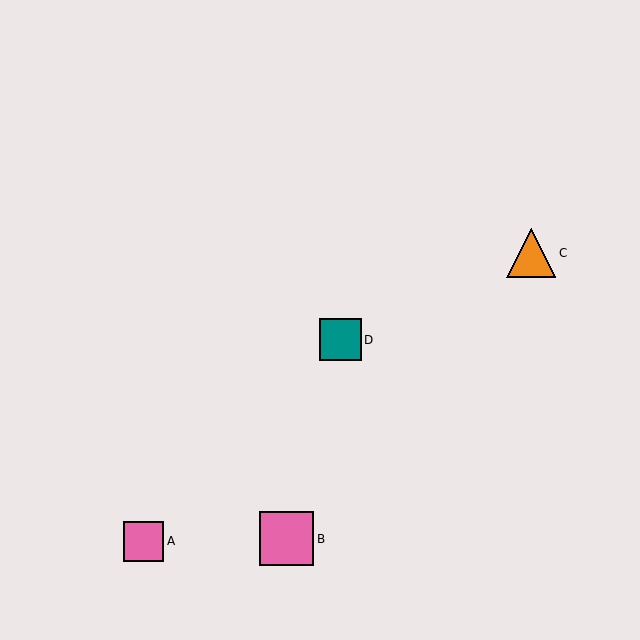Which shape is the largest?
The pink square (labeled B) is the largest.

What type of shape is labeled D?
Shape D is a teal square.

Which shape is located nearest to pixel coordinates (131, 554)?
The pink square (labeled A) at (144, 541) is nearest to that location.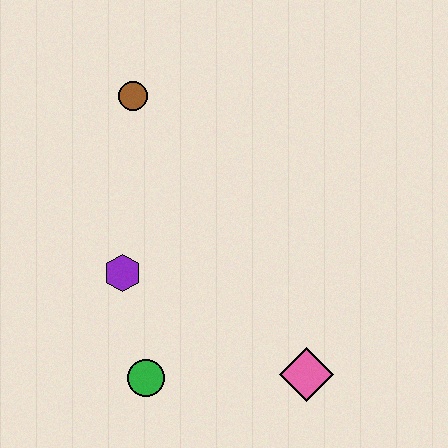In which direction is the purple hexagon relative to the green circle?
The purple hexagon is above the green circle.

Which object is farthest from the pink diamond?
The brown circle is farthest from the pink diamond.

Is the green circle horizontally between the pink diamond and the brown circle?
Yes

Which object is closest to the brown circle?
The purple hexagon is closest to the brown circle.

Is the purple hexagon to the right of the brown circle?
No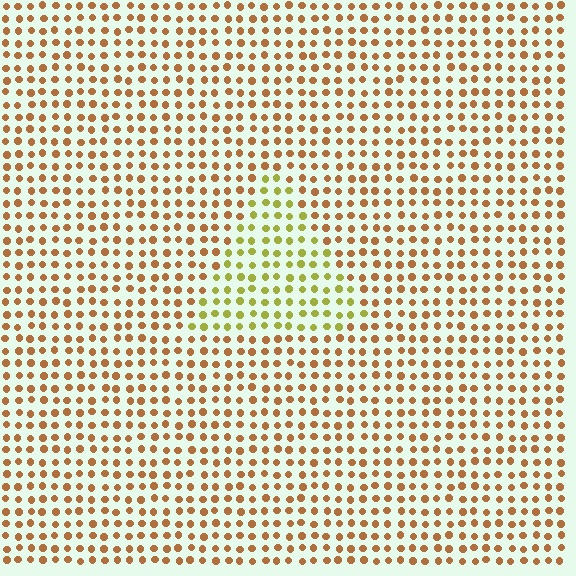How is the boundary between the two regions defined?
The boundary is defined purely by a slight shift in hue (about 43 degrees). Spacing, size, and orientation are identical on both sides.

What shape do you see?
I see a triangle.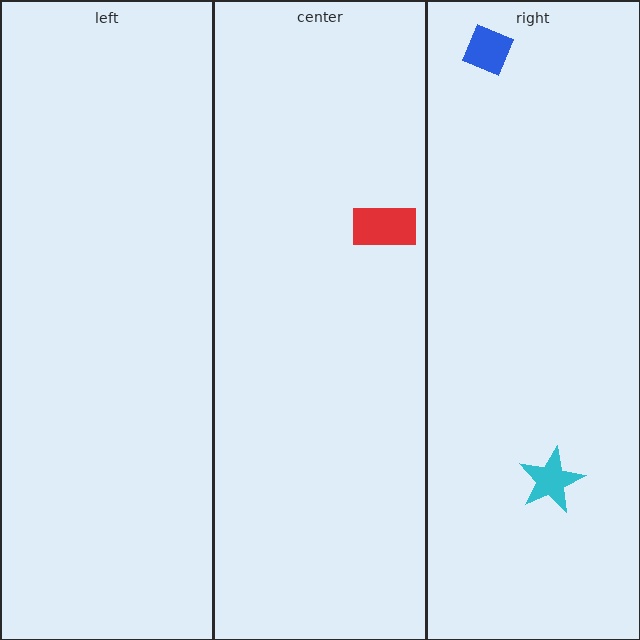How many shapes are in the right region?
2.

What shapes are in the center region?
The red rectangle.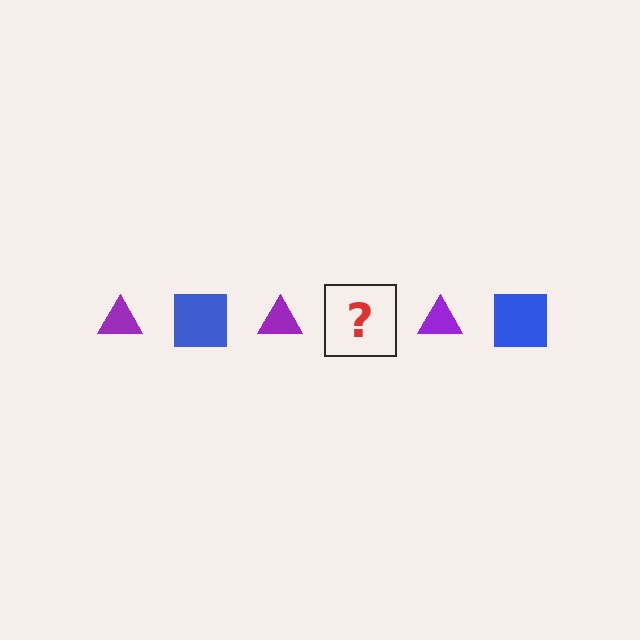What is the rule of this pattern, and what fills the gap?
The rule is that the pattern alternates between purple triangle and blue square. The gap should be filled with a blue square.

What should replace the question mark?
The question mark should be replaced with a blue square.